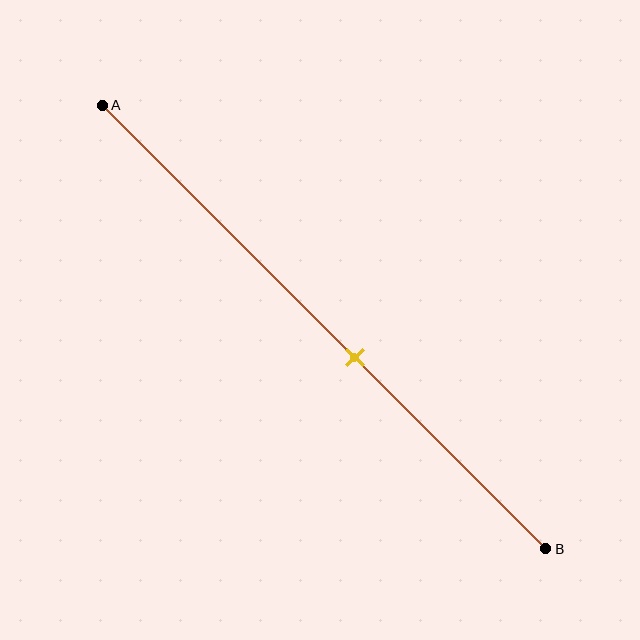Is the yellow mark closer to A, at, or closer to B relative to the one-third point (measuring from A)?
The yellow mark is closer to point B than the one-third point of segment AB.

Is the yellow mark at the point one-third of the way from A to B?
No, the mark is at about 55% from A, not at the 33% one-third point.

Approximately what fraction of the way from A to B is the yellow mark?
The yellow mark is approximately 55% of the way from A to B.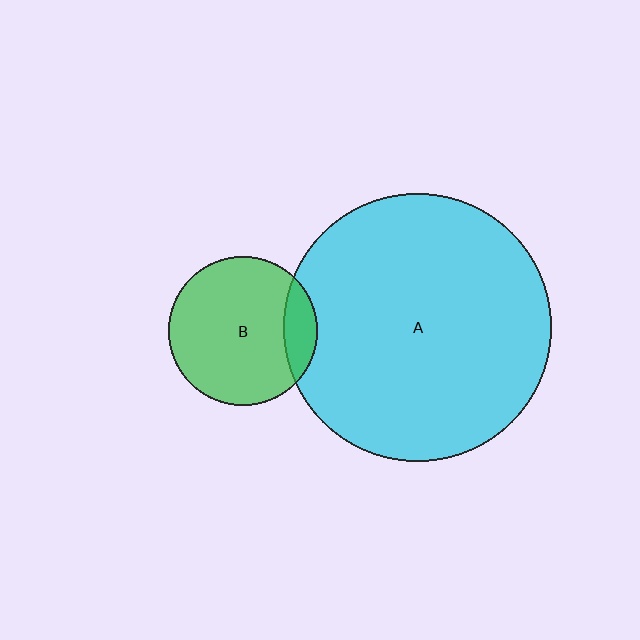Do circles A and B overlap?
Yes.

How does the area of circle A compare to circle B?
Approximately 3.2 times.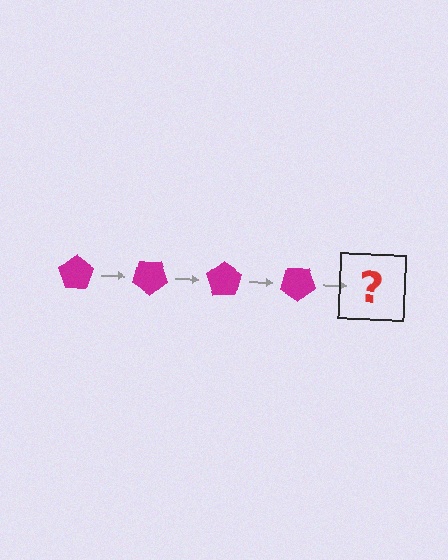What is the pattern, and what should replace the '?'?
The pattern is that the pentagon rotates 35 degrees each step. The '?' should be a magenta pentagon rotated 140 degrees.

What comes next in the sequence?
The next element should be a magenta pentagon rotated 140 degrees.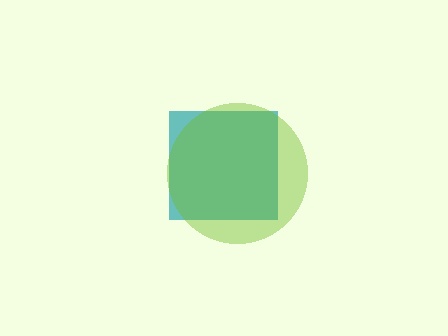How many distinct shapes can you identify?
There are 2 distinct shapes: a teal square, a lime circle.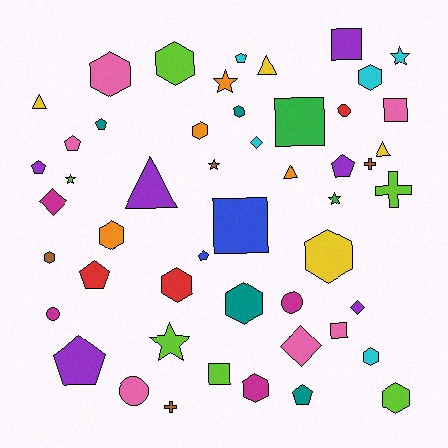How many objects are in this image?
There are 50 objects.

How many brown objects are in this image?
There are 4 brown objects.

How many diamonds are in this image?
There are 4 diamonds.